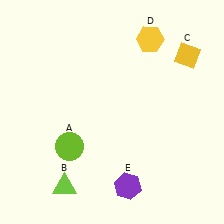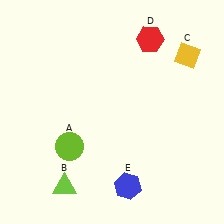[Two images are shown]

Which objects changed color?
D changed from yellow to red. E changed from purple to blue.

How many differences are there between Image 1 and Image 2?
There are 2 differences between the two images.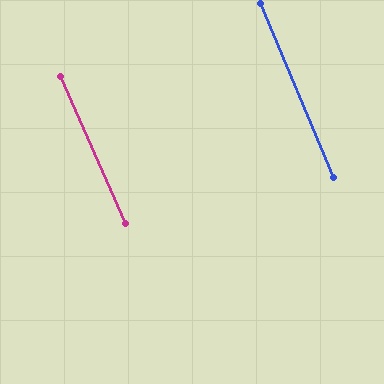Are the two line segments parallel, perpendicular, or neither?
Parallel — their directions differ by only 0.9°.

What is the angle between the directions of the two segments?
Approximately 1 degree.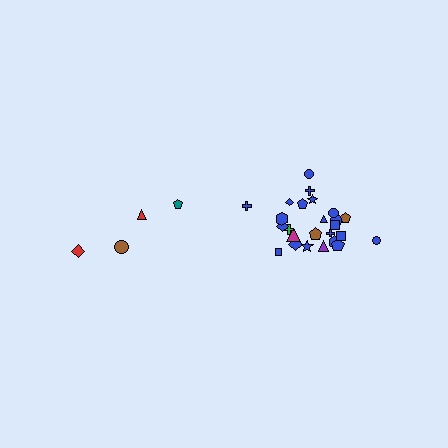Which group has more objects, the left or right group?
The right group.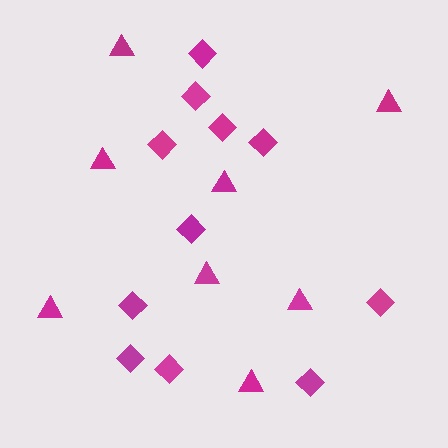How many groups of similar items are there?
There are 2 groups: one group of diamonds (11) and one group of triangles (8).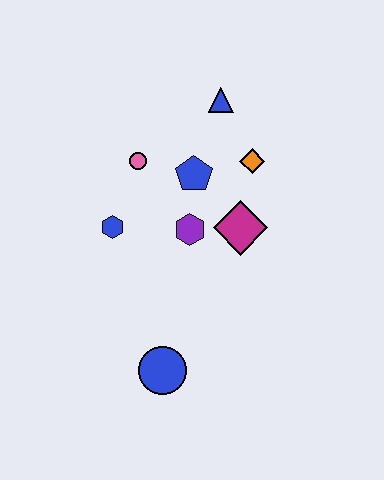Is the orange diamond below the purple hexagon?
No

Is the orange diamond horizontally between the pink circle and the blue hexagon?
No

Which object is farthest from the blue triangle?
The blue circle is farthest from the blue triangle.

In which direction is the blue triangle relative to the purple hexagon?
The blue triangle is above the purple hexagon.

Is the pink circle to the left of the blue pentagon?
Yes